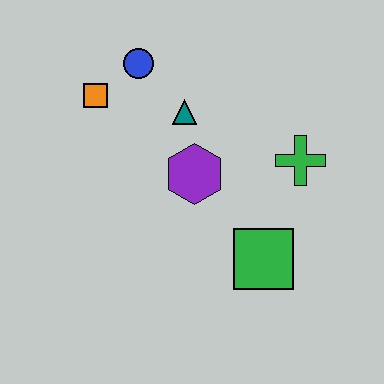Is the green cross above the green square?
Yes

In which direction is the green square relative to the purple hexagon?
The green square is below the purple hexagon.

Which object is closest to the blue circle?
The orange square is closest to the blue circle.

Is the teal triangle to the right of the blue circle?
Yes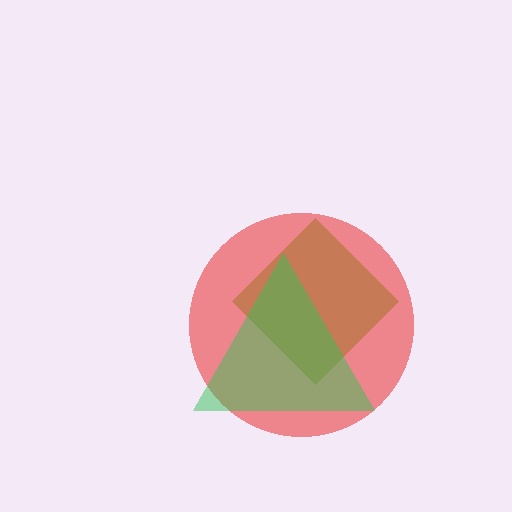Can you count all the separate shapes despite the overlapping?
Yes, there are 3 separate shapes.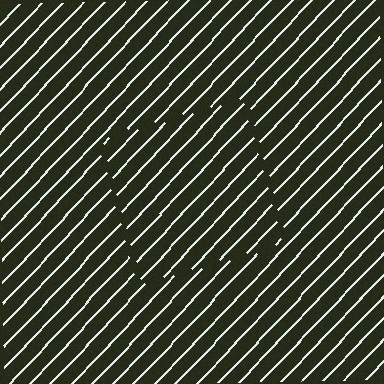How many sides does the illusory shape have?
4 sides — the line-ends trace a square.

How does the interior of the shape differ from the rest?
The interior of the shape contains the same grating, shifted by half a period — the contour is defined by the phase discontinuity where line-ends from the inner and outer gratings abut.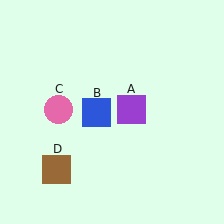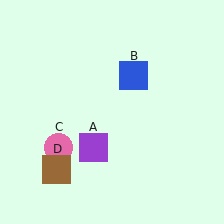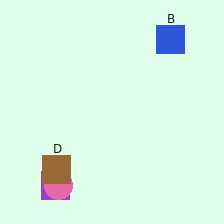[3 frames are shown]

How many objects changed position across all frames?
3 objects changed position: purple square (object A), blue square (object B), pink circle (object C).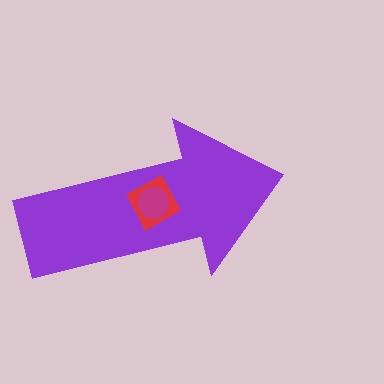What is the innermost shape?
The magenta circle.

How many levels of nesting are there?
3.